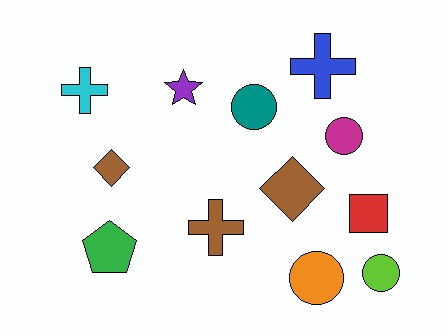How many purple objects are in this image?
There is 1 purple object.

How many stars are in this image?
There is 1 star.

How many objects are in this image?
There are 12 objects.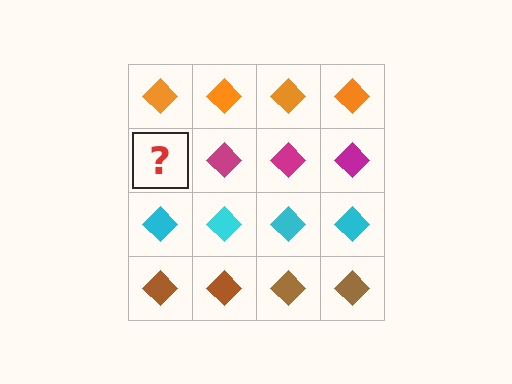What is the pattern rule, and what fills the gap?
The rule is that each row has a consistent color. The gap should be filled with a magenta diamond.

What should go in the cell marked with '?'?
The missing cell should contain a magenta diamond.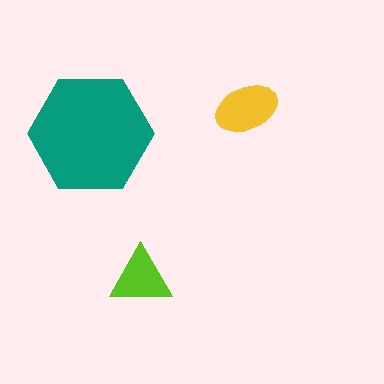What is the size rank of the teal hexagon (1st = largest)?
1st.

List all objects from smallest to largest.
The lime triangle, the yellow ellipse, the teal hexagon.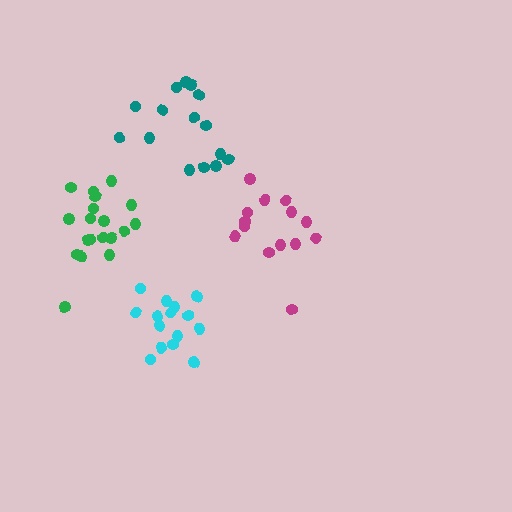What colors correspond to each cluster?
The clusters are colored: magenta, teal, cyan, green.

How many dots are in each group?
Group 1: 14 dots, Group 2: 15 dots, Group 3: 15 dots, Group 4: 19 dots (63 total).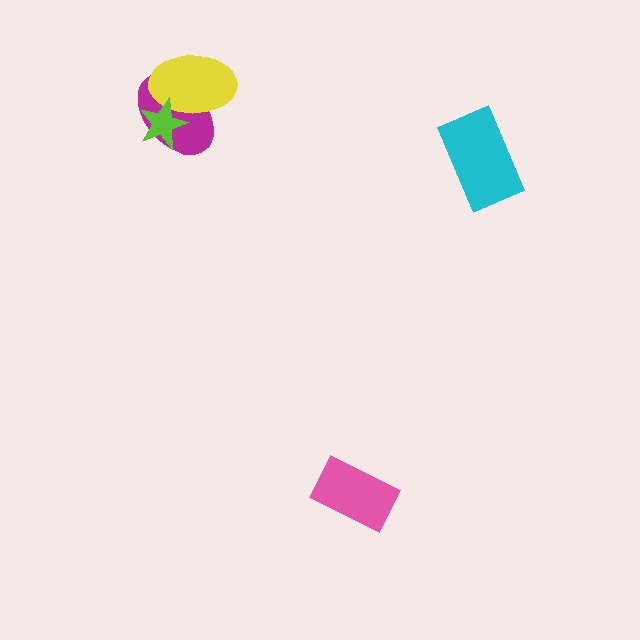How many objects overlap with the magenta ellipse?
2 objects overlap with the magenta ellipse.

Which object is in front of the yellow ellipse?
The lime star is in front of the yellow ellipse.